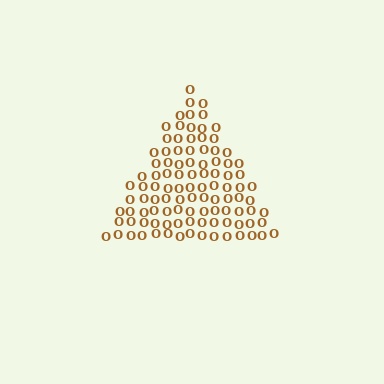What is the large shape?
The large shape is a triangle.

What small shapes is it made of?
It is made of small letter O's.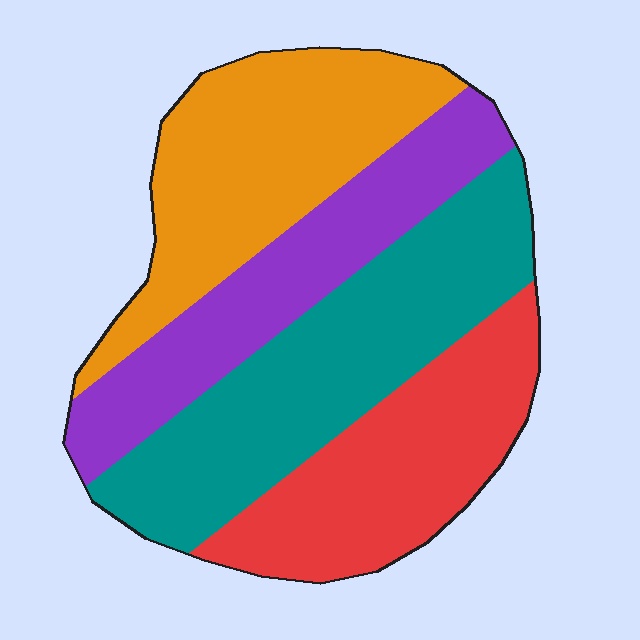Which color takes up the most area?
Teal, at roughly 30%.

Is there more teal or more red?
Teal.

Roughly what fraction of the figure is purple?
Purple takes up less than a quarter of the figure.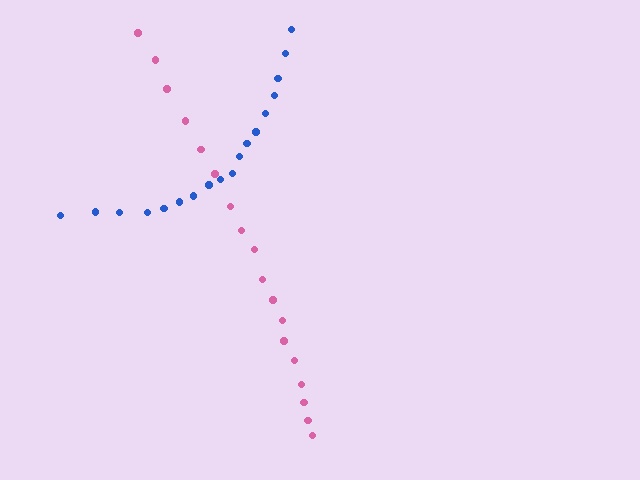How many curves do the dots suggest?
There are 2 distinct paths.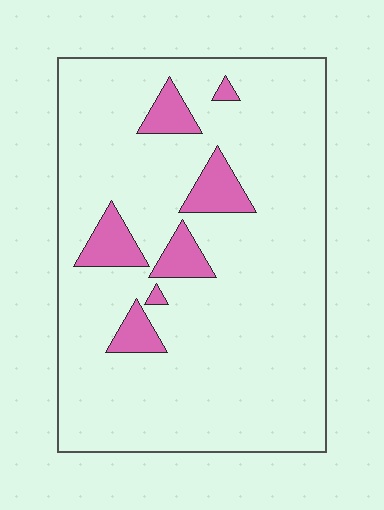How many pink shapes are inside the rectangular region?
7.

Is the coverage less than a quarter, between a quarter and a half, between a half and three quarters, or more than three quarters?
Less than a quarter.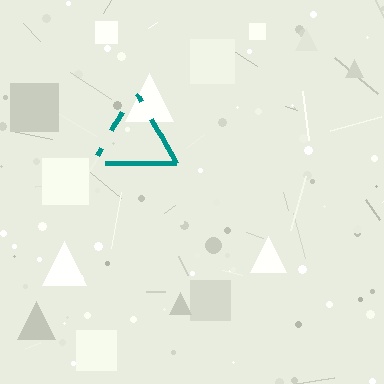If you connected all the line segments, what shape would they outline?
They would outline a triangle.